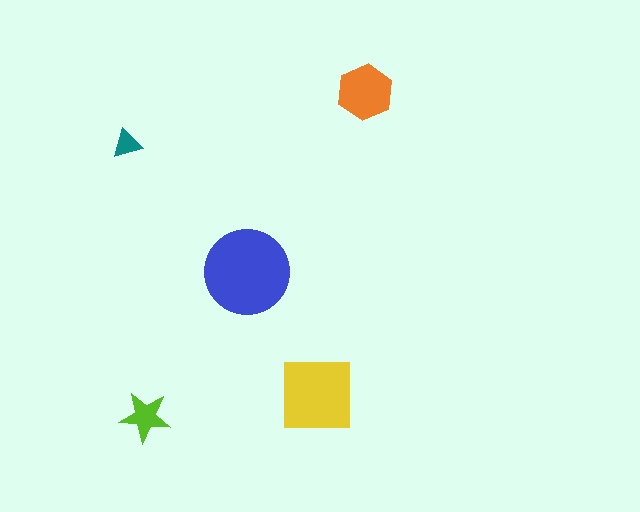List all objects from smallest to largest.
The teal triangle, the lime star, the orange hexagon, the yellow square, the blue circle.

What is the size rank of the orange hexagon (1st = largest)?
3rd.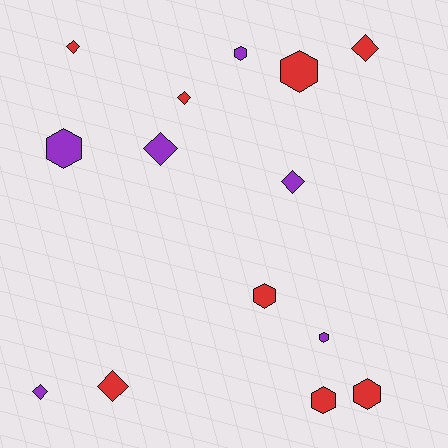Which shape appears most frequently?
Diamond, with 7 objects.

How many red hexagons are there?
There are 4 red hexagons.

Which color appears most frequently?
Red, with 8 objects.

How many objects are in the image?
There are 14 objects.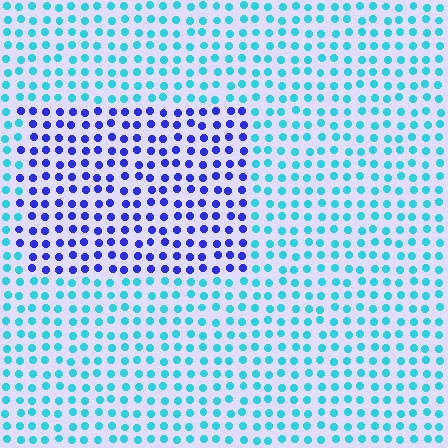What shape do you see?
I see a rectangle.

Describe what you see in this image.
The image is filled with small cyan elements in a uniform arrangement. A rectangle-shaped region is visible where the elements are tinted to a slightly different hue, forming a subtle color boundary.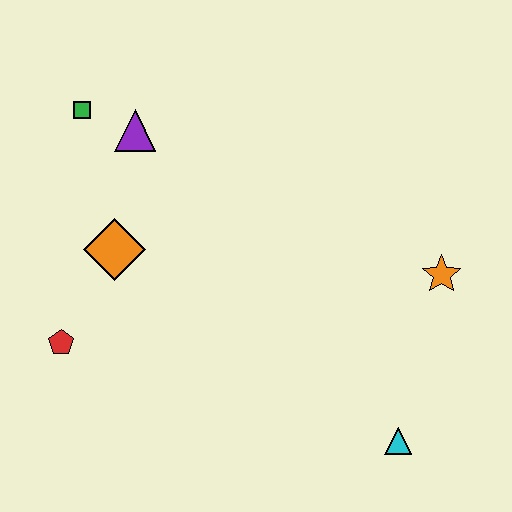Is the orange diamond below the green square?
Yes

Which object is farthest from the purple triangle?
The cyan triangle is farthest from the purple triangle.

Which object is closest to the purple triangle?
The green square is closest to the purple triangle.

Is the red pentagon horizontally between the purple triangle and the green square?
No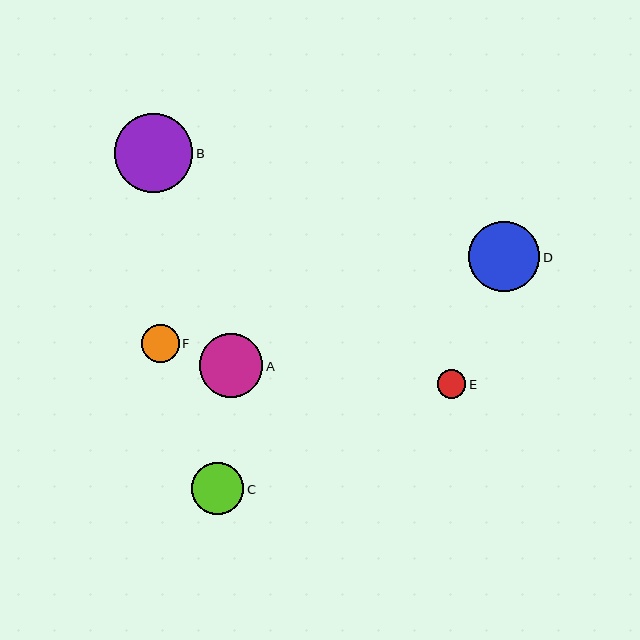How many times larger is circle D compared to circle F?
Circle D is approximately 1.9 times the size of circle F.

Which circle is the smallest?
Circle E is the smallest with a size of approximately 29 pixels.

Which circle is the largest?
Circle B is the largest with a size of approximately 78 pixels.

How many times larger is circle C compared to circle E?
Circle C is approximately 1.8 times the size of circle E.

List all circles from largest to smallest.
From largest to smallest: B, D, A, C, F, E.